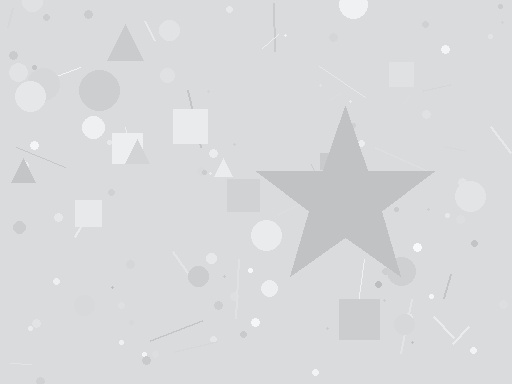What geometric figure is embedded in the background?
A star is embedded in the background.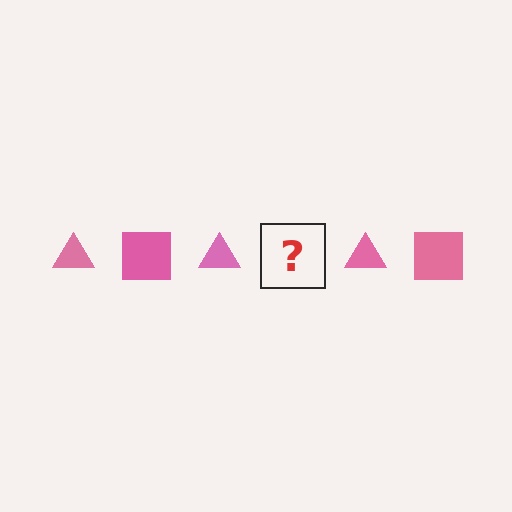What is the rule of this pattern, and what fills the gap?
The rule is that the pattern cycles through triangle, square shapes in pink. The gap should be filled with a pink square.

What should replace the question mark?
The question mark should be replaced with a pink square.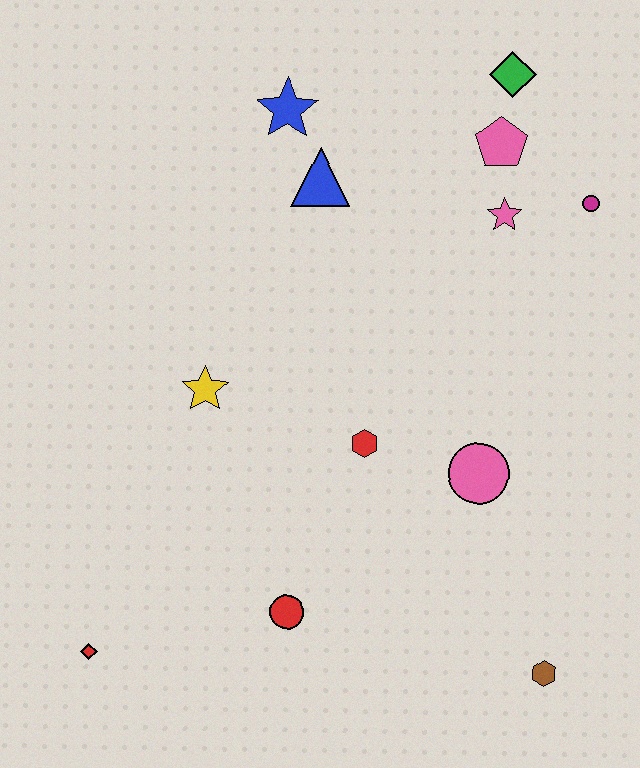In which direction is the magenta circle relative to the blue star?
The magenta circle is to the right of the blue star.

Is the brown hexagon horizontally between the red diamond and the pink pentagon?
No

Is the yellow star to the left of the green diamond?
Yes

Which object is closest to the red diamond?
The red circle is closest to the red diamond.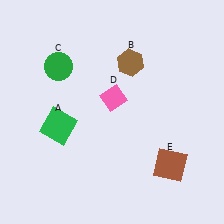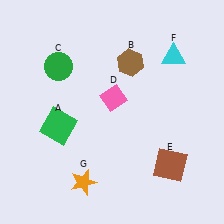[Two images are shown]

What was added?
A cyan triangle (F), an orange star (G) were added in Image 2.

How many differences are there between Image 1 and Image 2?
There are 2 differences between the two images.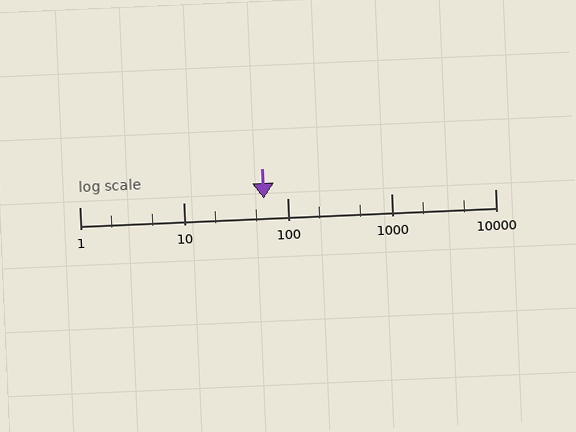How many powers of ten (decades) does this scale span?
The scale spans 4 decades, from 1 to 10000.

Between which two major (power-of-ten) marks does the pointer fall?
The pointer is between 10 and 100.